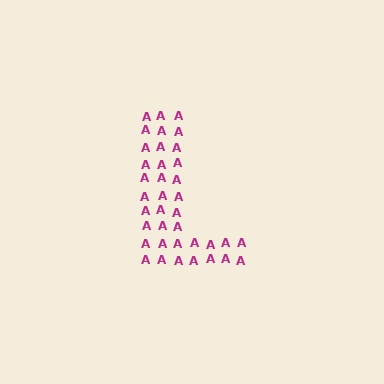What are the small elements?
The small elements are letter A's.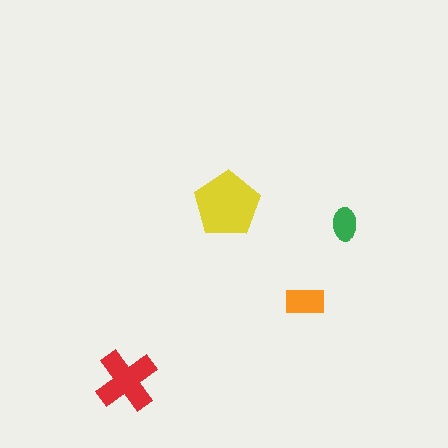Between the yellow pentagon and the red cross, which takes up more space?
The yellow pentagon.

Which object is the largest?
The yellow pentagon.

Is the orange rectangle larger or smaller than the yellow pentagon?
Smaller.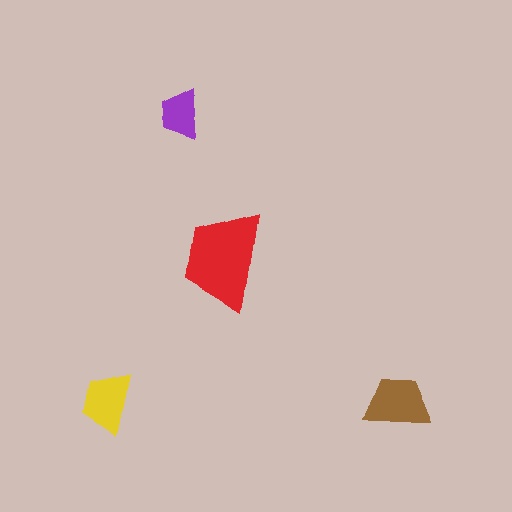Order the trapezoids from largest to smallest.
the red one, the brown one, the yellow one, the purple one.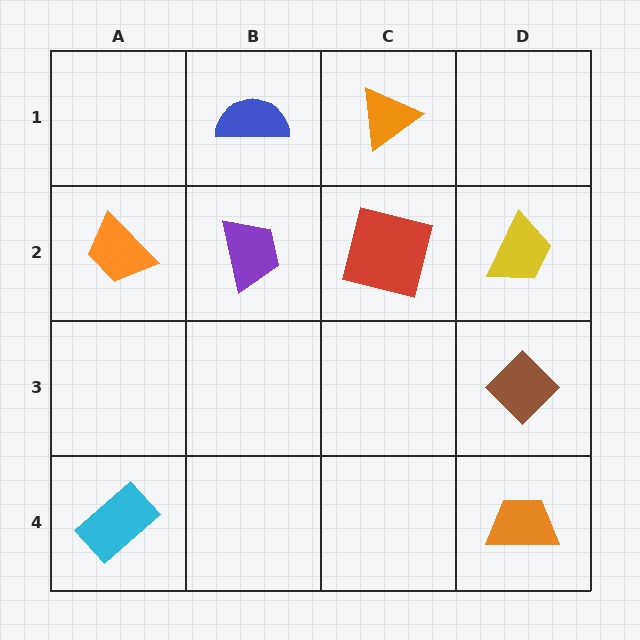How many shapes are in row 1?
2 shapes.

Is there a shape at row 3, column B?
No, that cell is empty.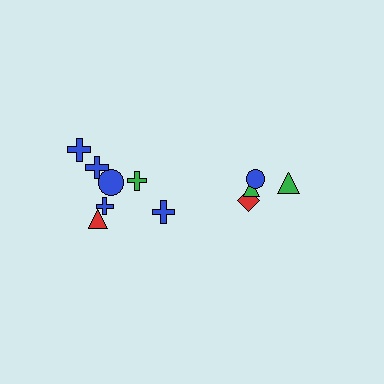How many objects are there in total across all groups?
There are 11 objects.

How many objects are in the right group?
There are 4 objects.